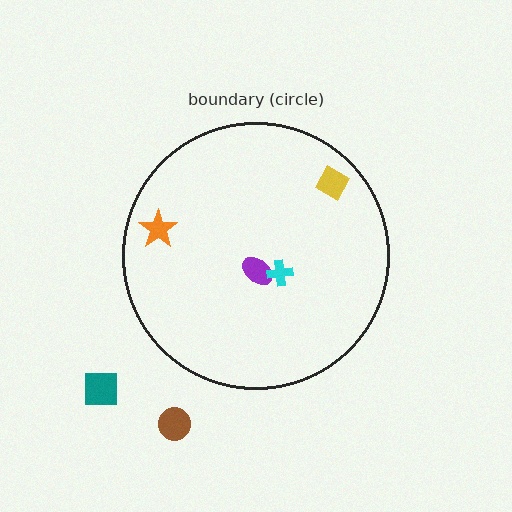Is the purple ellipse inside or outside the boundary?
Inside.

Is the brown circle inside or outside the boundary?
Outside.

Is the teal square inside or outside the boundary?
Outside.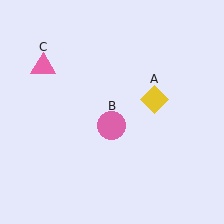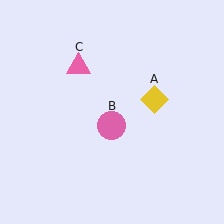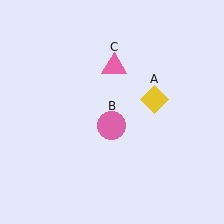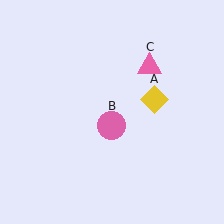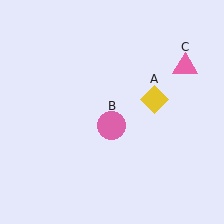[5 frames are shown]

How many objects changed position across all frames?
1 object changed position: pink triangle (object C).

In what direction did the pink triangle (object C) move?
The pink triangle (object C) moved right.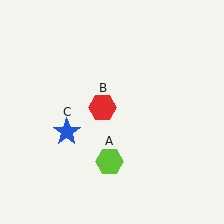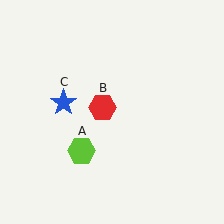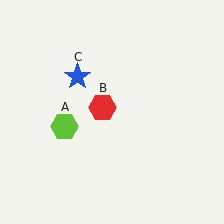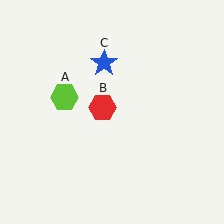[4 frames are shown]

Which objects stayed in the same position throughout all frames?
Red hexagon (object B) remained stationary.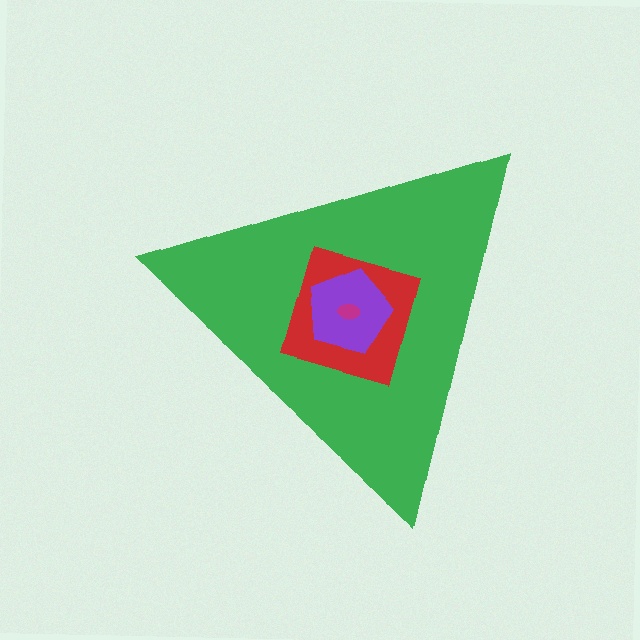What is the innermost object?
The magenta ellipse.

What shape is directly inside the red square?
The purple pentagon.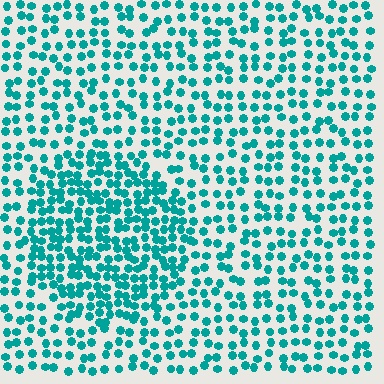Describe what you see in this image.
The image contains small teal elements arranged at two different densities. A circle-shaped region is visible where the elements are more densely packed than the surrounding area.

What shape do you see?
I see a circle.